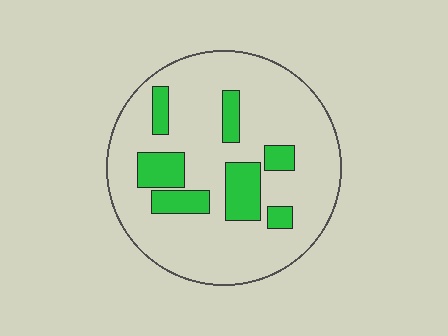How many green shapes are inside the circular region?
7.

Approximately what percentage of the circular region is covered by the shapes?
Approximately 20%.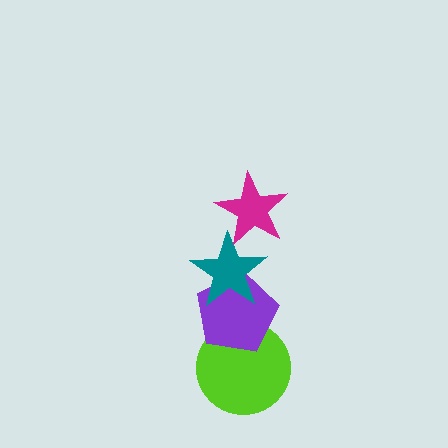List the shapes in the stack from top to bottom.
From top to bottom: the magenta star, the teal star, the purple pentagon, the lime circle.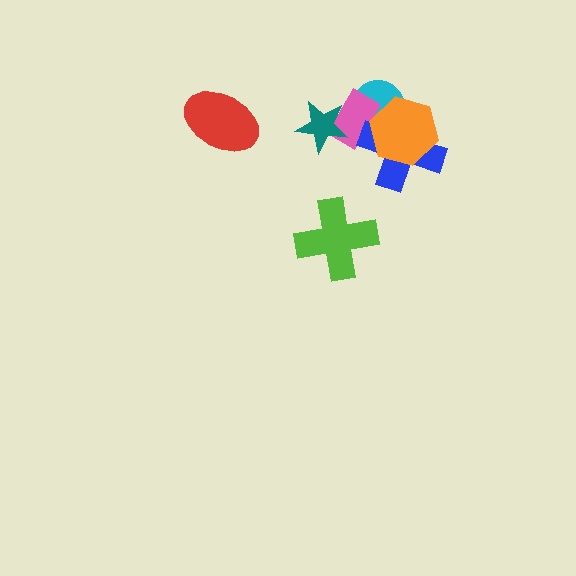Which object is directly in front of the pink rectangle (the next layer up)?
The blue cross is directly in front of the pink rectangle.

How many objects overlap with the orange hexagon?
3 objects overlap with the orange hexagon.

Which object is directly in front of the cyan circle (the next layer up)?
The pink rectangle is directly in front of the cyan circle.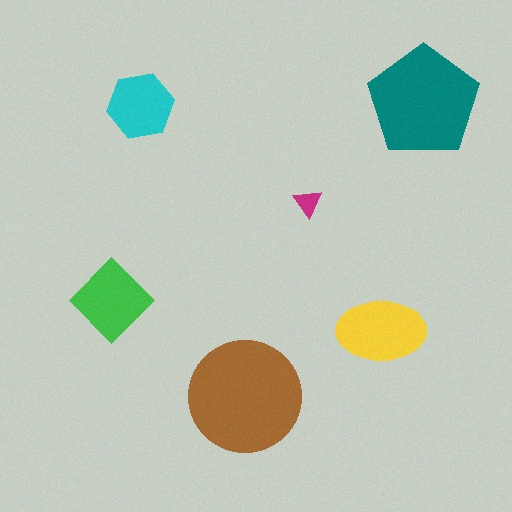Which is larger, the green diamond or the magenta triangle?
The green diamond.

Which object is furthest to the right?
The teal pentagon is rightmost.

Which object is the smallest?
The magenta triangle.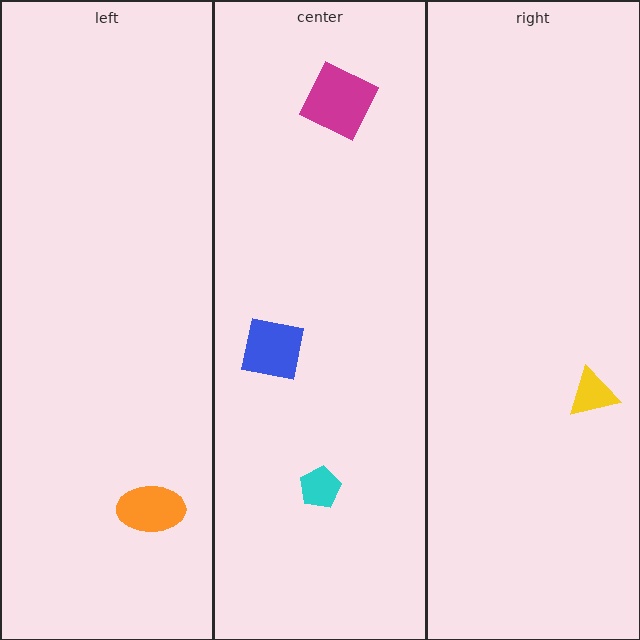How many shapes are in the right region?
1.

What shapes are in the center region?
The blue square, the magenta square, the cyan pentagon.